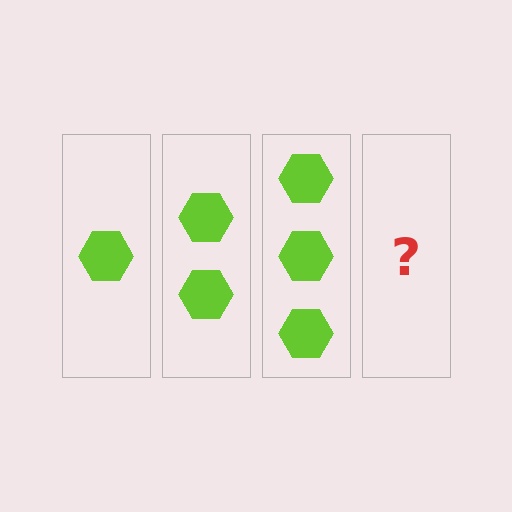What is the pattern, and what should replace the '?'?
The pattern is that each step adds one more hexagon. The '?' should be 4 hexagons.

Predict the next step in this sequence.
The next step is 4 hexagons.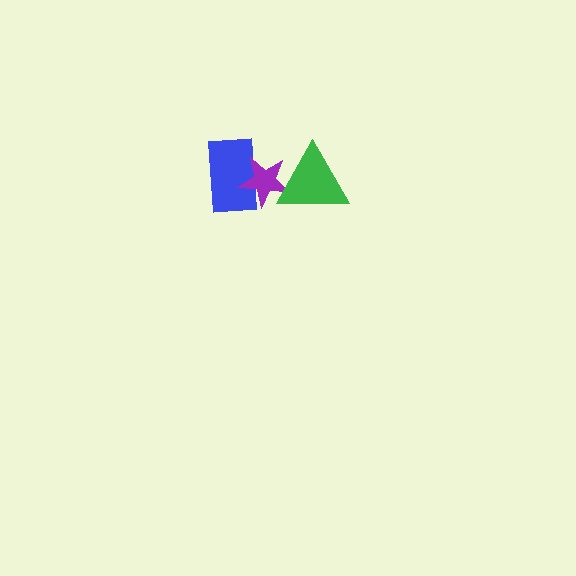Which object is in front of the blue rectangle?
The purple star is in front of the blue rectangle.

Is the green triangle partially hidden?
No, no other shape covers it.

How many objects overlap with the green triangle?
1 object overlaps with the green triangle.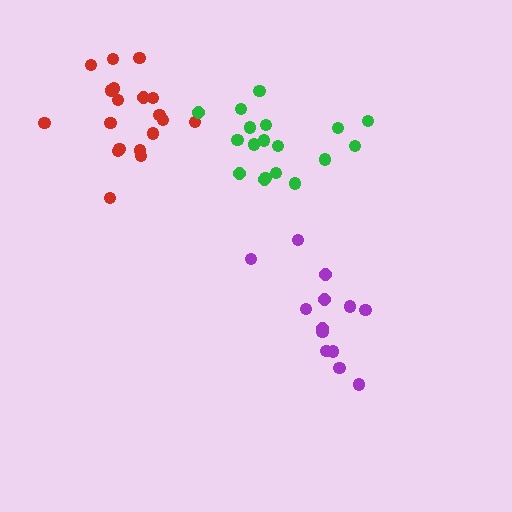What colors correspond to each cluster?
The clusters are colored: red, purple, green.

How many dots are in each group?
Group 1: 19 dots, Group 2: 13 dots, Group 3: 18 dots (50 total).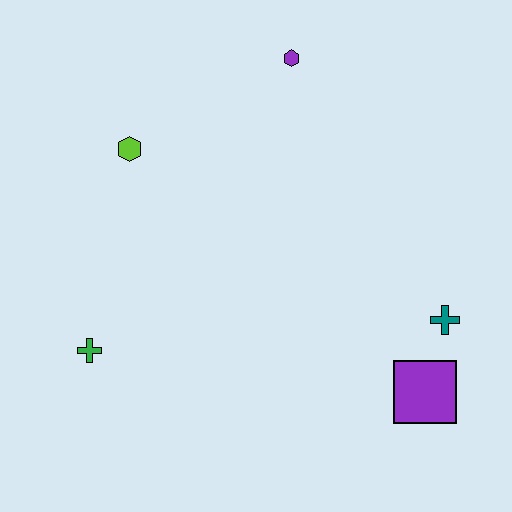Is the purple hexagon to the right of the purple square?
No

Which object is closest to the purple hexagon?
The lime hexagon is closest to the purple hexagon.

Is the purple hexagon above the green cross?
Yes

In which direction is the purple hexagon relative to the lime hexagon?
The purple hexagon is to the right of the lime hexagon.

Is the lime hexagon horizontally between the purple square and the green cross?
Yes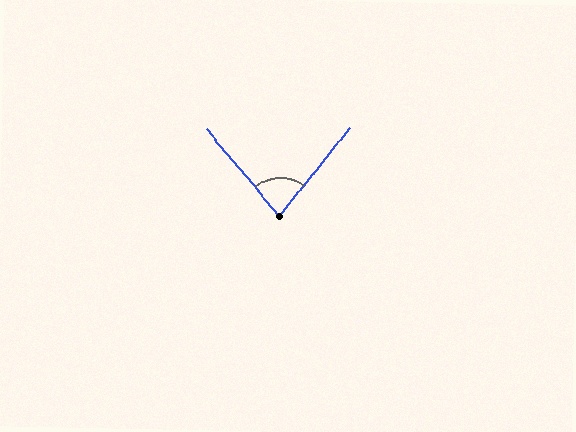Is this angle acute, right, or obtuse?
It is acute.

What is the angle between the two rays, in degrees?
Approximately 79 degrees.